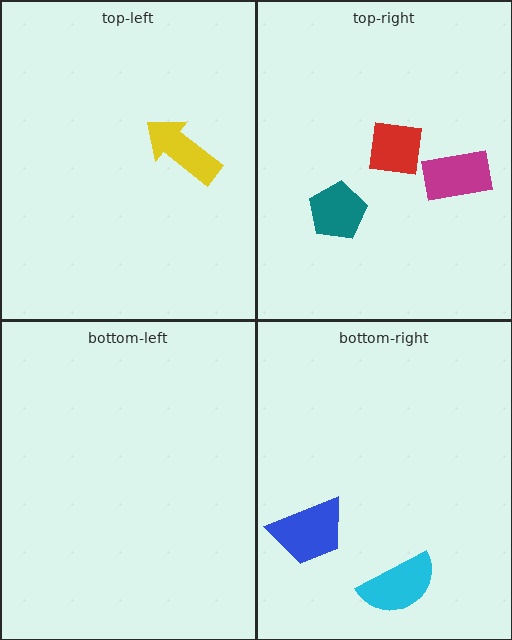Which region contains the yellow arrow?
The top-left region.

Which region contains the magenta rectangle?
The top-right region.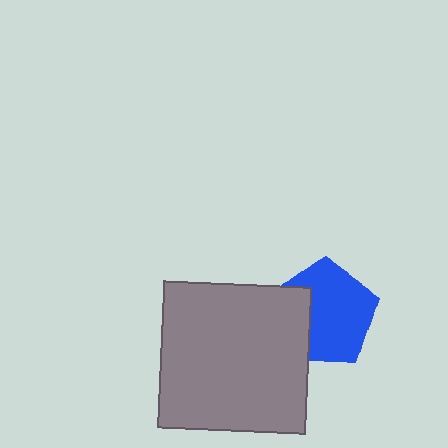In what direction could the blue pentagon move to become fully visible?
The blue pentagon could move right. That would shift it out from behind the gray square entirely.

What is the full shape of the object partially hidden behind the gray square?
The partially hidden object is a blue pentagon.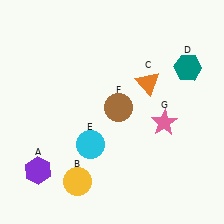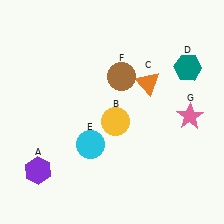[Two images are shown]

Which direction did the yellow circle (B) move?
The yellow circle (B) moved up.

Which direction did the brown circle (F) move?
The brown circle (F) moved up.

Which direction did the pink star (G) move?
The pink star (G) moved right.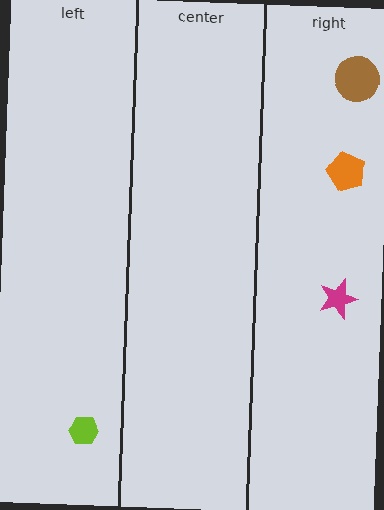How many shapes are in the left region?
1.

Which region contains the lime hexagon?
The left region.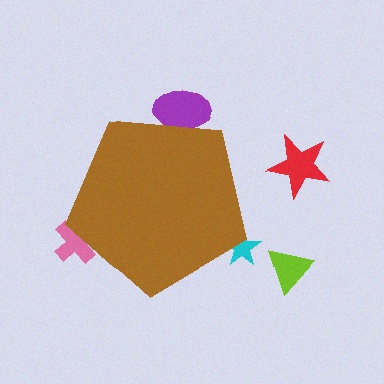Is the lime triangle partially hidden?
No, the lime triangle is fully visible.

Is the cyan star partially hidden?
Yes, the cyan star is partially hidden behind the brown pentagon.